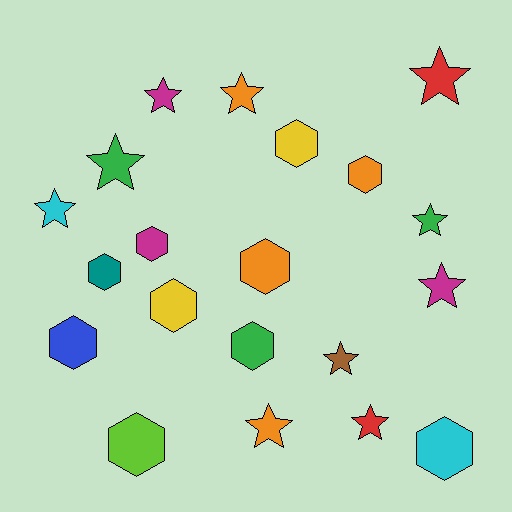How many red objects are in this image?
There are 2 red objects.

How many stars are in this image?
There are 10 stars.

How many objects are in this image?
There are 20 objects.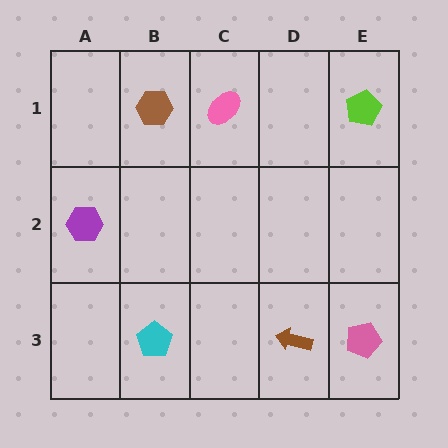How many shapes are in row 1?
3 shapes.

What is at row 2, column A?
A purple hexagon.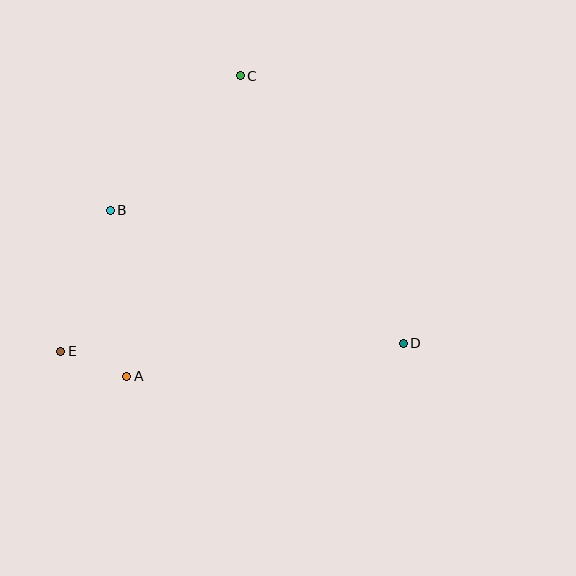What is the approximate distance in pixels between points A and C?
The distance between A and C is approximately 321 pixels.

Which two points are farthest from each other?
Points D and E are farthest from each other.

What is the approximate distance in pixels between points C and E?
The distance between C and E is approximately 329 pixels.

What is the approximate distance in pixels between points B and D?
The distance between B and D is approximately 322 pixels.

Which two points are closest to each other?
Points A and E are closest to each other.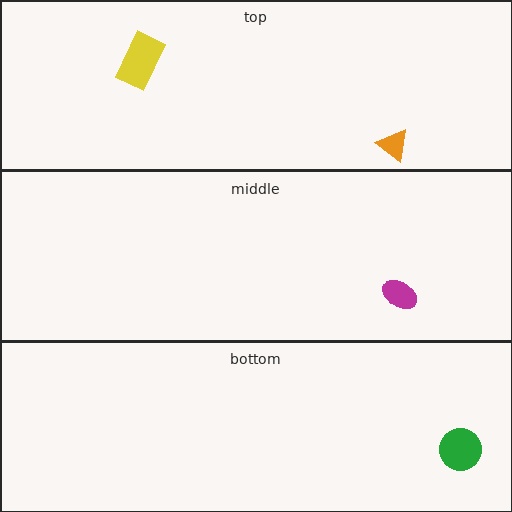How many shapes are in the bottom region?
1.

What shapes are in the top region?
The orange triangle, the yellow rectangle.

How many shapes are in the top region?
2.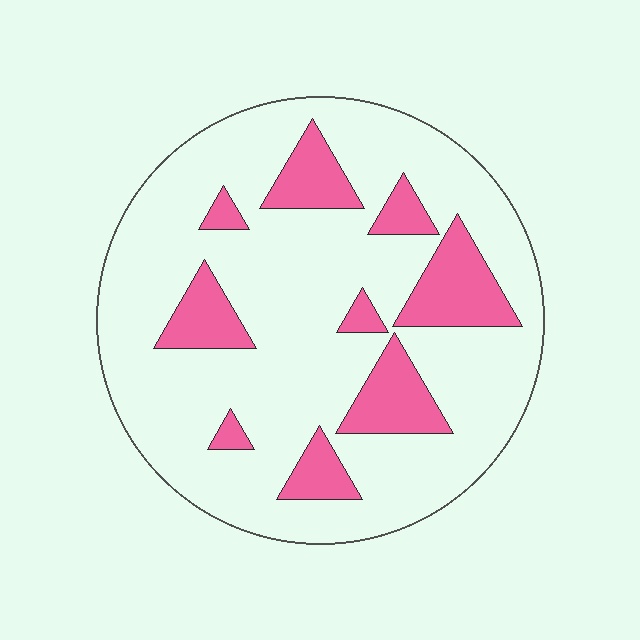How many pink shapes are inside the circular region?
9.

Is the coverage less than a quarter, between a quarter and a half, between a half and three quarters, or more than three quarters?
Less than a quarter.